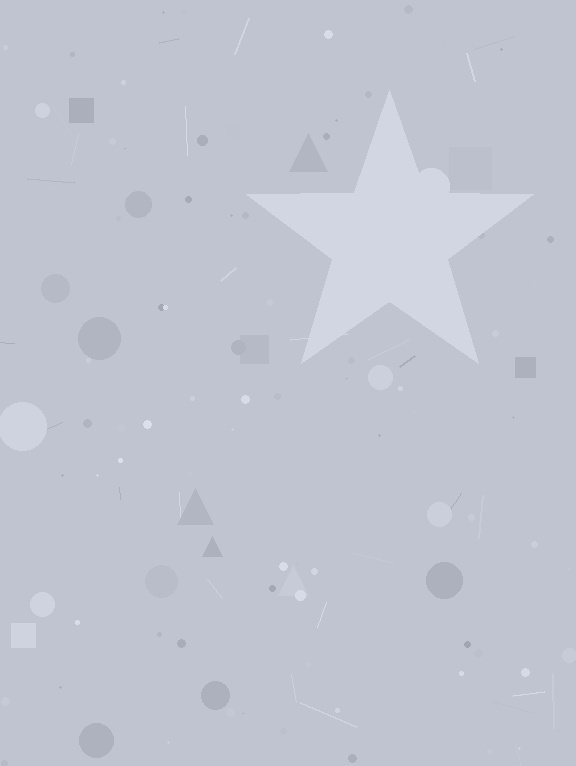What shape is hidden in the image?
A star is hidden in the image.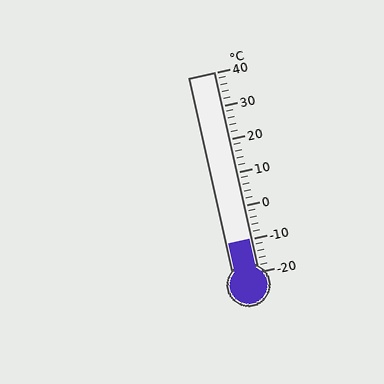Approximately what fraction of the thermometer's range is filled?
The thermometer is filled to approximately 15% of its range.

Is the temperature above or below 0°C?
The temperature is below 0°C.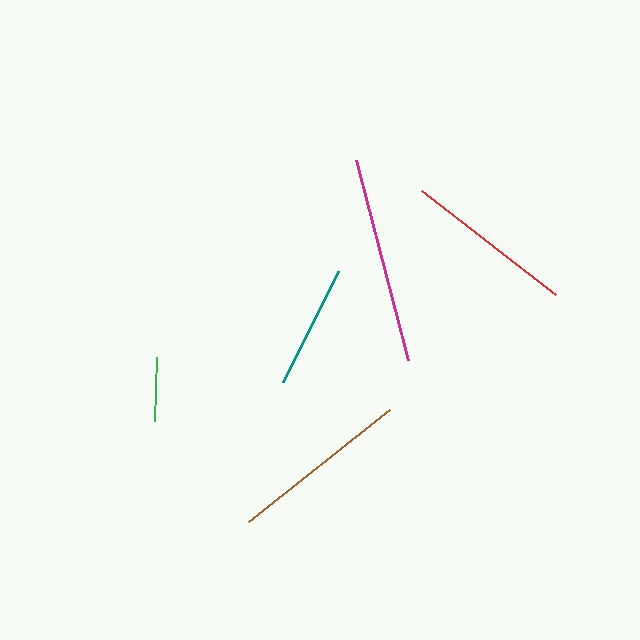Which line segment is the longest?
The magenta line is the longest at approximately 206 pixels.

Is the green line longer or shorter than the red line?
The red line is longer than the green line.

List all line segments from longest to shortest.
From longest to shortest: magenta, brown, red, teal, green.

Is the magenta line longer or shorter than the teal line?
The magenta line is longer than the teal line.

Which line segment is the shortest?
The green line is the shortest at approximately 65 pixels.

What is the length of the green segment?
The green segment is approximately 65 pixels long.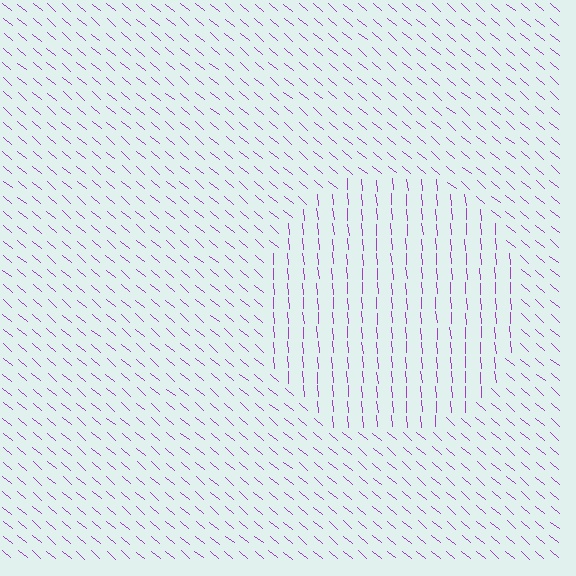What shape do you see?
I see a circle.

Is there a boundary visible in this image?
Yes, there is a texture boundary formed by a change in line orientation.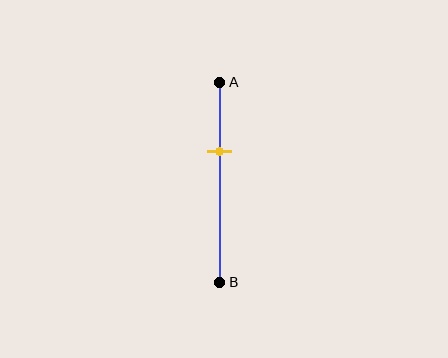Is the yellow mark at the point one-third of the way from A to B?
Yes, the mark is approximately at the one-third point.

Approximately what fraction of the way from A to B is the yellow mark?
The yellow mark is approximately 35% of the way from A to B.